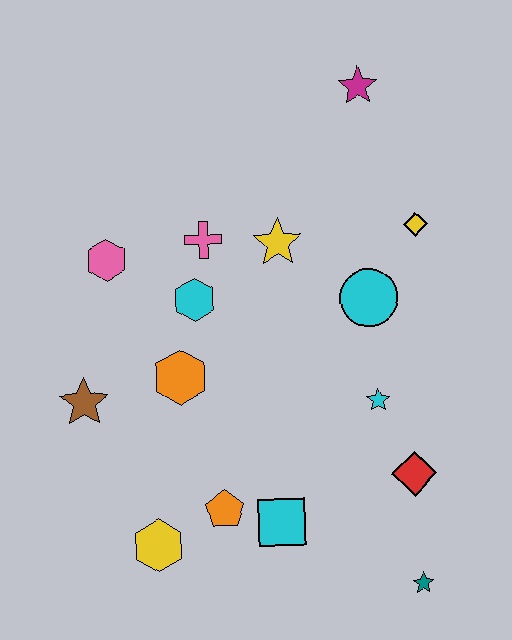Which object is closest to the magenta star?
The yellow diamond is closest to the magenta star.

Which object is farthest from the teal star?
The magenta star is farthest from the teal star.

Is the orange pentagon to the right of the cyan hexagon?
Yes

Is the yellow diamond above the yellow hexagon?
Yes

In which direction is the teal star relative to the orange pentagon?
The teal star is to the right of the orange pentagon.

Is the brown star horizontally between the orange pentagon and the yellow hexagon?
No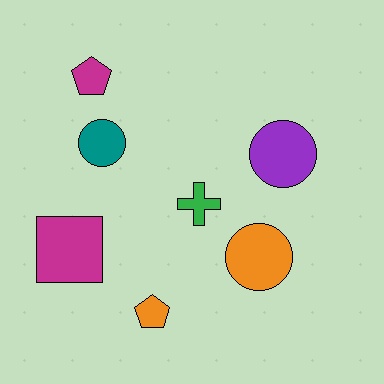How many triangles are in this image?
There are no triangles.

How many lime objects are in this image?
There are no lime objects.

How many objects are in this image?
There are 7 objects.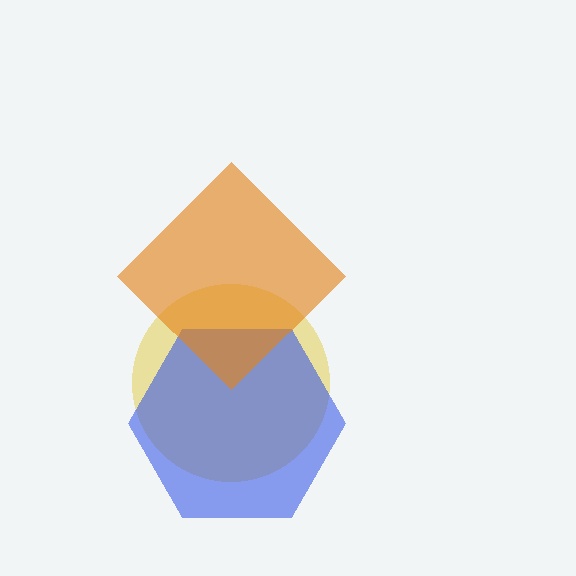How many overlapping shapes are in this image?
There are 3 overlapping shapes in the image.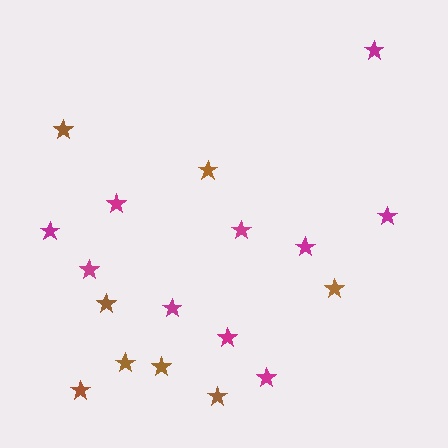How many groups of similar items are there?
There are 2 groups: one group of brown stars (8) and one group of magenta stars (10).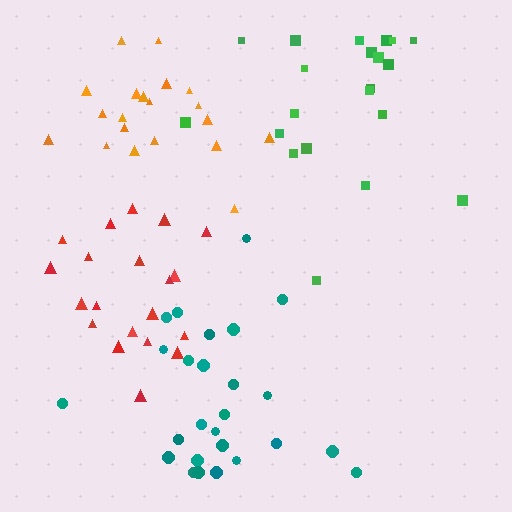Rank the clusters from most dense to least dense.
red, orange, teal, green.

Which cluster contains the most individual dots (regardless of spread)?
Teal (27).